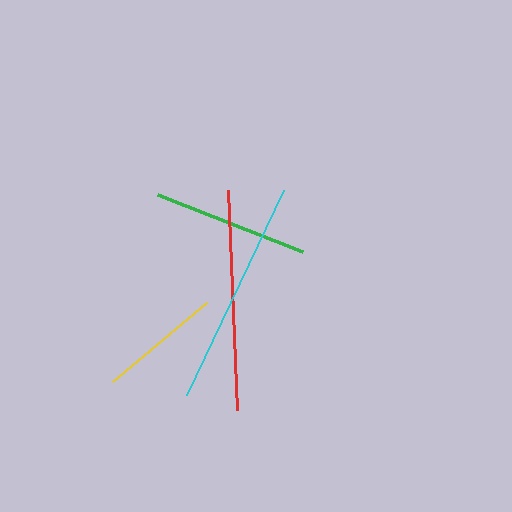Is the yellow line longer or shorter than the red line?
The red line is longer than the yellow line.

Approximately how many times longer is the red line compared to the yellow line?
The red line is approximately 1.8 times the length of the yellow line.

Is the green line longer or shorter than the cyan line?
The cyan line is longer than the green line.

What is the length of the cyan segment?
The cyan segment is approximately 227 pixels long.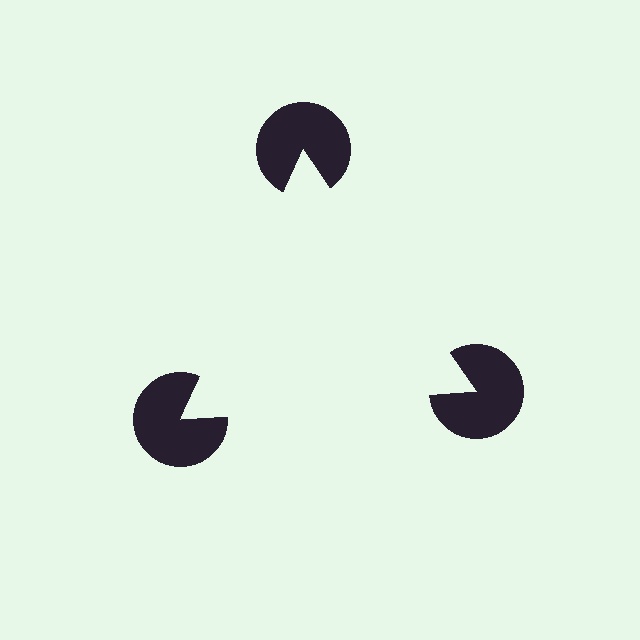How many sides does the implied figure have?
3 sides.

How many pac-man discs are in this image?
There are 3 — one at each vertex of the illusory triangle.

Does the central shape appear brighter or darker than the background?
It typically appears slightly brighter than the background, even though no actual brightness change is drawn.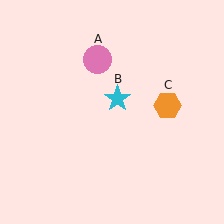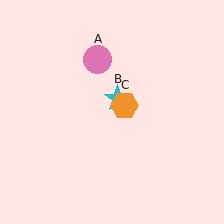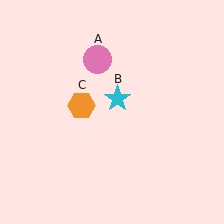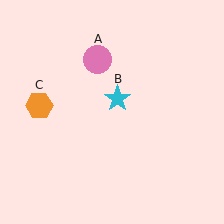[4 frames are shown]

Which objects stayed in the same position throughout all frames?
Pink circle (object A) and cyan star (object B) remained stationary.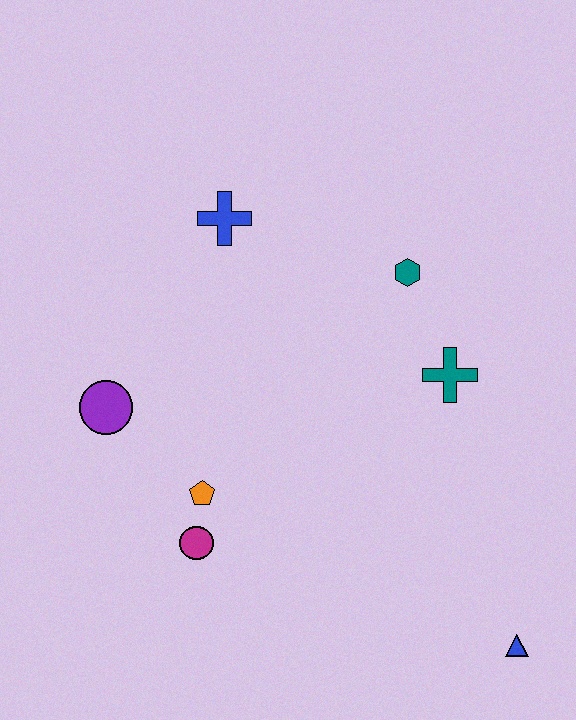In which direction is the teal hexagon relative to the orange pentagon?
The teal hexagon is above the orange pentagon.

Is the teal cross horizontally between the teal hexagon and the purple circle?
No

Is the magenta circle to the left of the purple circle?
No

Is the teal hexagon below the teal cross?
No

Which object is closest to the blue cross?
The teal hexagon is closest to the blue cross.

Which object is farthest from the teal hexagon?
The blue triangle is farthest from the teal hexagon.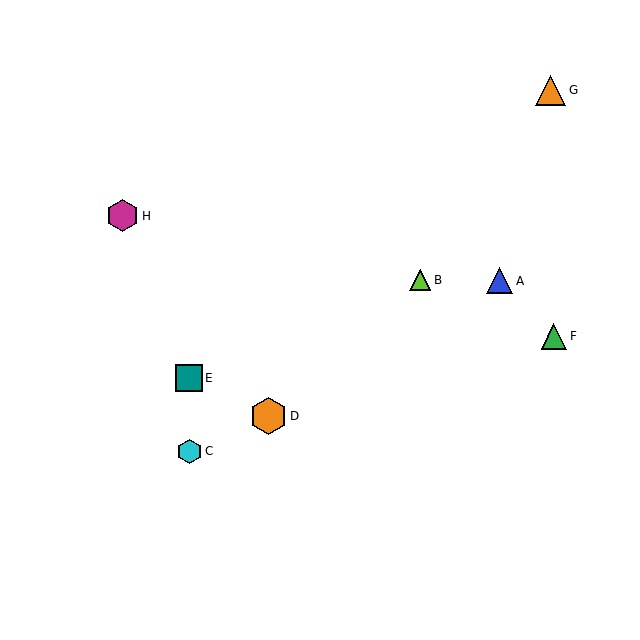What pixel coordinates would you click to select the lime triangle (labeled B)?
Click at (420, 280) to select the lime triangle B.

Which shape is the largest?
The orange hexagon (labeled D) is the largest.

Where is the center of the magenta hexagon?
The center of the magenta hexagon is at (123, 216).